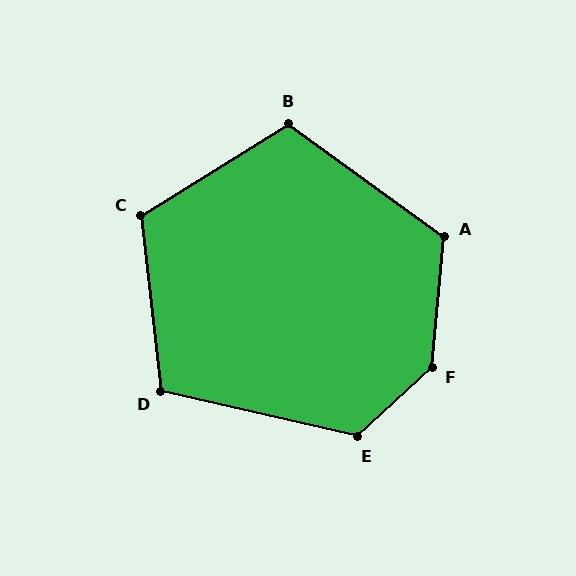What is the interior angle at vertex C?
Approximately 116 degrees (obtuse).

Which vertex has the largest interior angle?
F, at approximately 138 degrees.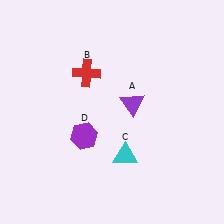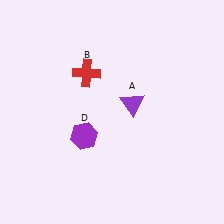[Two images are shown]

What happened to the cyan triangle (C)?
The cyan triangle (C) was removed in Image 2. It was in the bottom-right area of Image 1.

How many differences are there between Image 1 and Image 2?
There is 1 difference between the two images.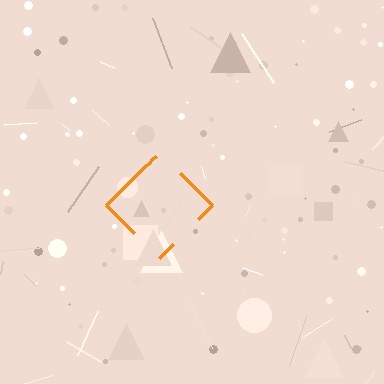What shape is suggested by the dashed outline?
The dashed outline suggests a diamond.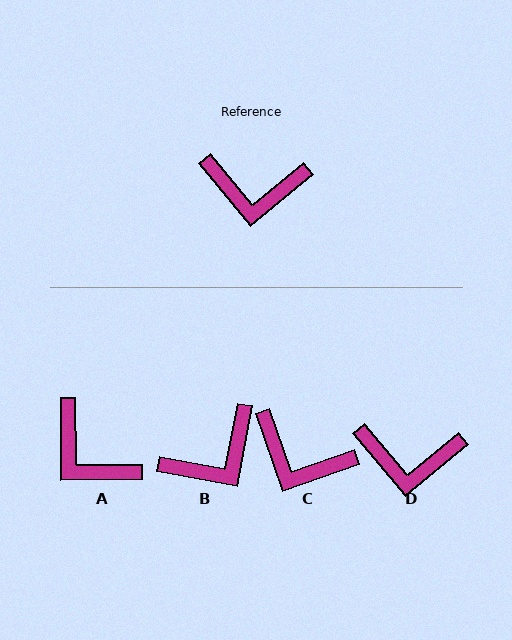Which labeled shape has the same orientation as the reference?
D.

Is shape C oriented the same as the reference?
No, it is off by about 20 degrees.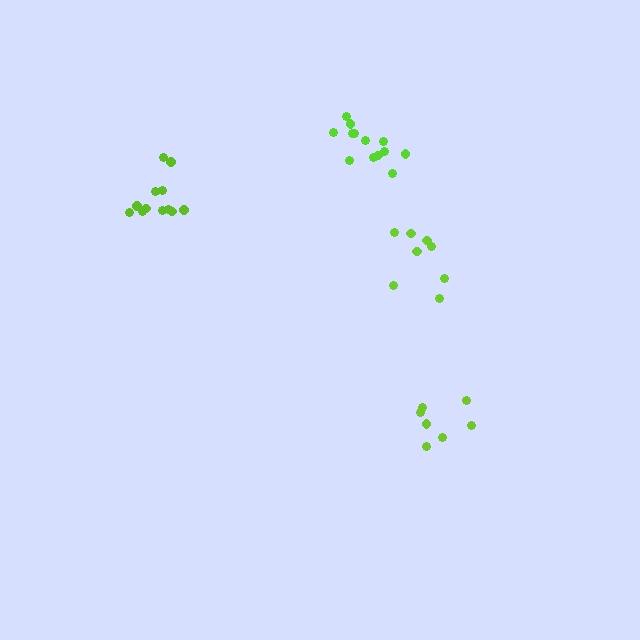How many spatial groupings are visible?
There are 4 spatial groupings.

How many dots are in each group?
Group 1: 8 dots, Group 2: 13 dots, Group 3: 7 dots, Group 4: 12 dots (40 total).